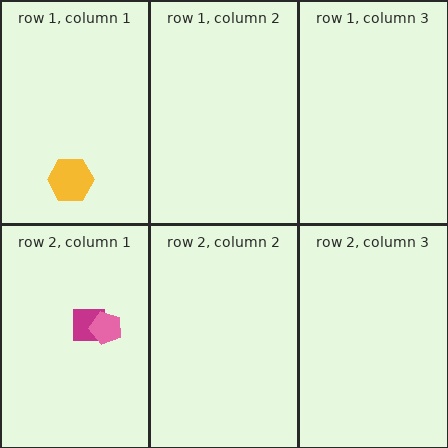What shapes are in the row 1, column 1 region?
The yellow hexagon.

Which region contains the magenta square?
The row 2, column 1 region.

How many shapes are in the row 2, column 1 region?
2.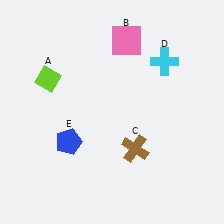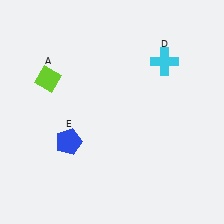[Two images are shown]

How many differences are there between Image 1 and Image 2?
There are 2 differences between the two images.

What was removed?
The brown cross (C), the pink square (B) were removed in Image 2.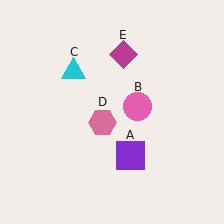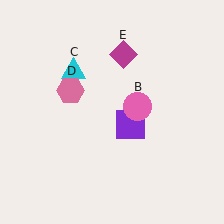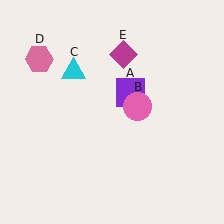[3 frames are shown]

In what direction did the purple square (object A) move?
The purple square (object A) moved up.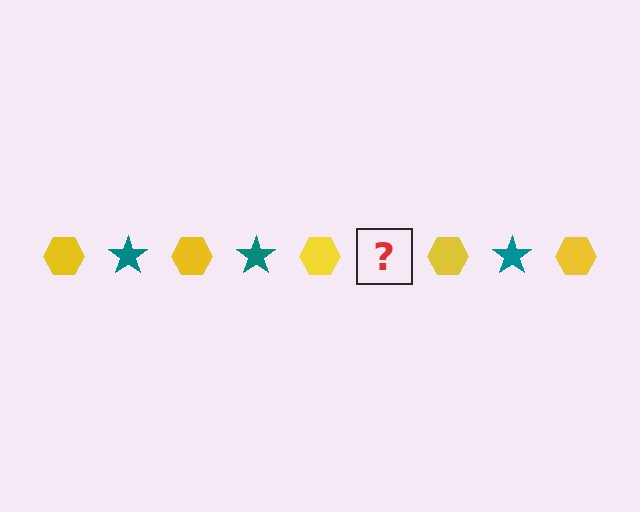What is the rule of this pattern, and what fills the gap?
The rule is that the pattern alternates between yellow hexagon and teal star. The gap should be filled with a teal star.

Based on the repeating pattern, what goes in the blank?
The blank should be a teal star.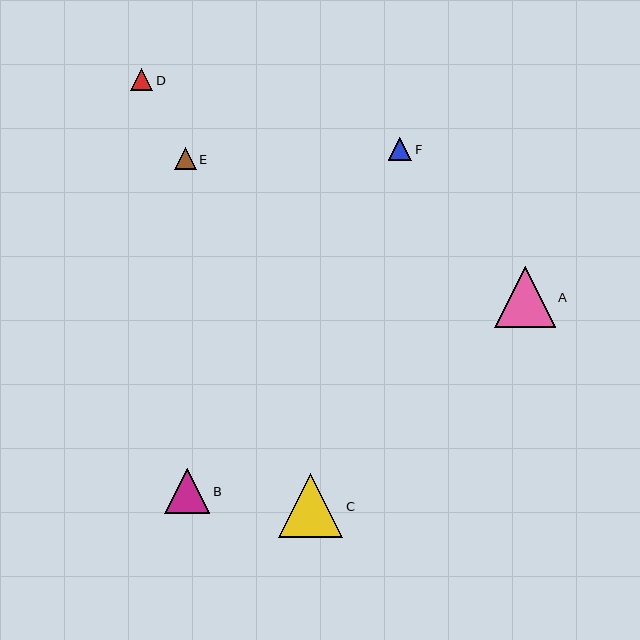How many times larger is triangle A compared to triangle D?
Triangle A is approximately 2.7 times the size of triangle D.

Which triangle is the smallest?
Triangle E is the smallest with a size of approximately 22 pixels.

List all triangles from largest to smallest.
From largest to smallest: C, A, B, F, D, E.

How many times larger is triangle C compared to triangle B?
Triangle C is approximately 1.4 times the size of triangle B.